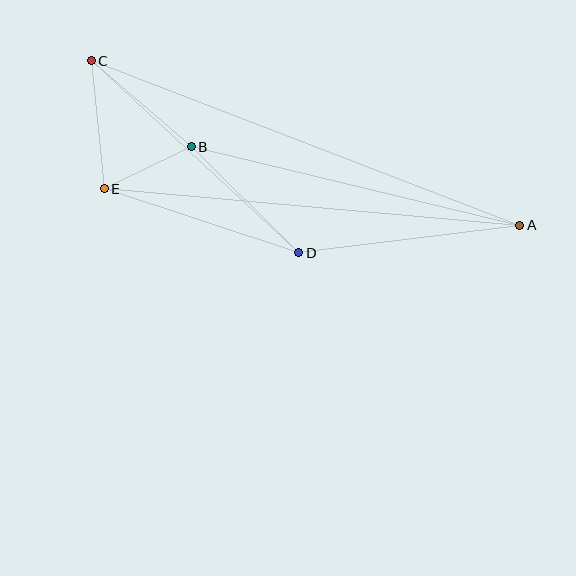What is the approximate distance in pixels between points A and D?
The distance between A and D is approximately 223 pixels.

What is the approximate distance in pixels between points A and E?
The distance between A and E is approximately 417 pixels.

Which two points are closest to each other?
Points B and E are closest to each other.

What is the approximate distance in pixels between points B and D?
The distance between B and D is approximately 151 pixels.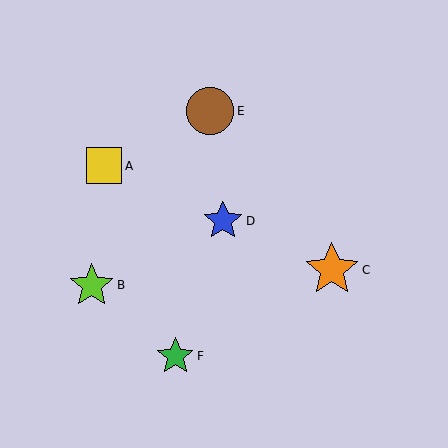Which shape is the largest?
The orange star (labeled C) is the largest.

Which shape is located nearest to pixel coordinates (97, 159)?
The yellow square (labeled A) at (104, 166) is nearest to that location.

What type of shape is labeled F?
Shape F is a green star.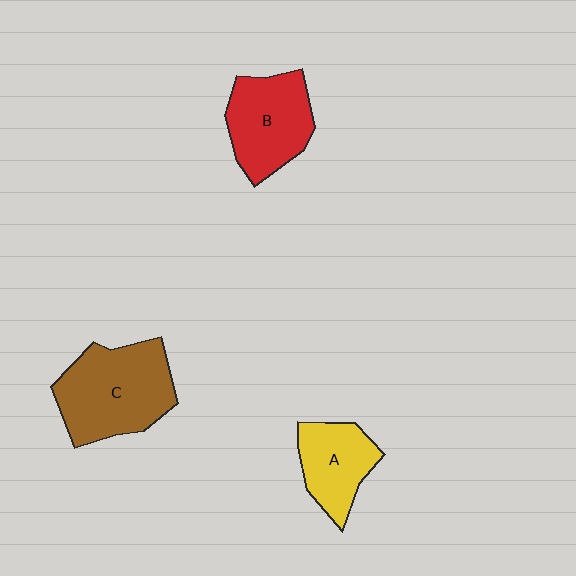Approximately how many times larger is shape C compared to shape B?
Approximately 1.3 times.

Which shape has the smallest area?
Shape A (yellow).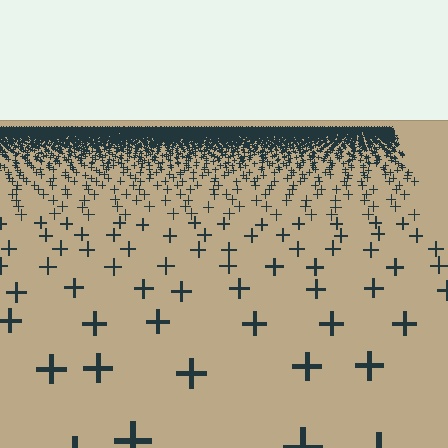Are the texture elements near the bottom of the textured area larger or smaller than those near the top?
Larger. Near the bottom, elements are closer to the viewer and appear at a bigger on-screen size.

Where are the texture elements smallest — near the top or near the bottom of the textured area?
Near the top.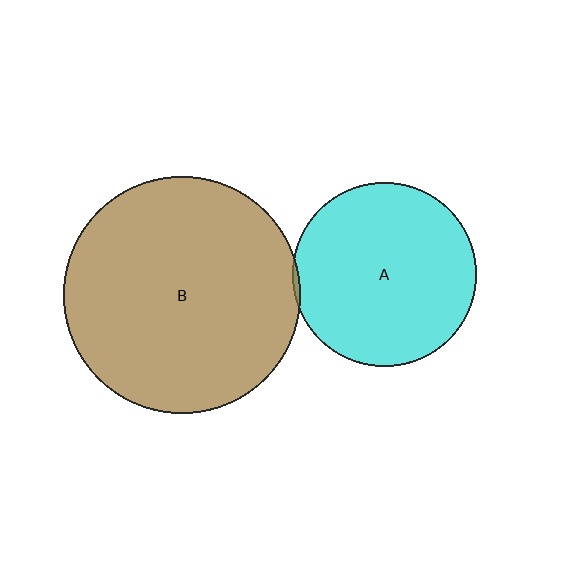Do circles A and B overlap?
Yes.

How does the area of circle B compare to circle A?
Approximately 1.7 times.